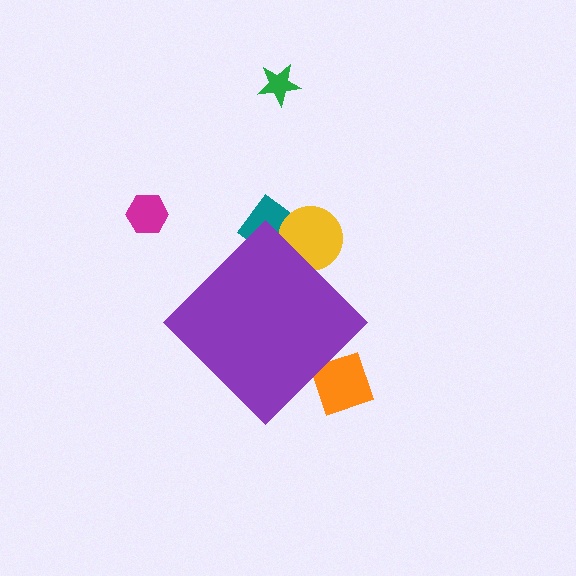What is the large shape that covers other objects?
A purple diamond.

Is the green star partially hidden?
No, the green star is fully visible.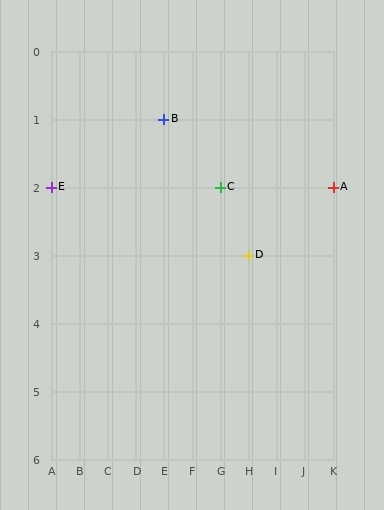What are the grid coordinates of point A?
Point A is at grid coordinates (K, 2).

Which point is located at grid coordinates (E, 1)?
Point B is at (E, 1).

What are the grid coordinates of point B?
Point B is at grid coordinates (E, 1).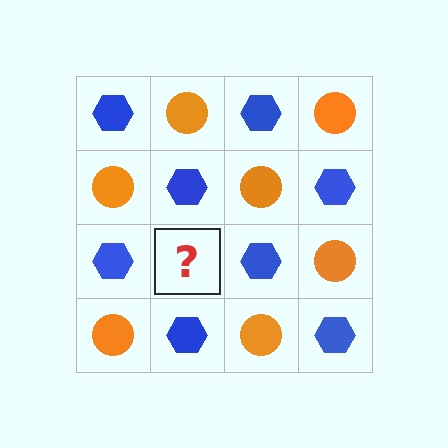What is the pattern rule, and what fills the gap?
The rule is that it alternates blue hexagon and orange circle in a checkerboard pattern. The gap should be filled with an orange circle.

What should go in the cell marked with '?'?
The missing cell should contain an orange circle.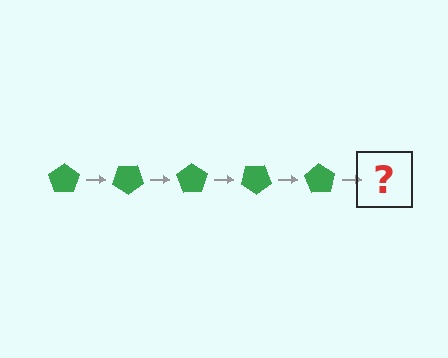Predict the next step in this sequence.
The next step is a green pentagon rotated 175 degrees.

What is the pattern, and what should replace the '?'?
The pattern is that the pentagon rotates 35 degrees each step. The '?' should be a green pentagon rotated 175 degrees.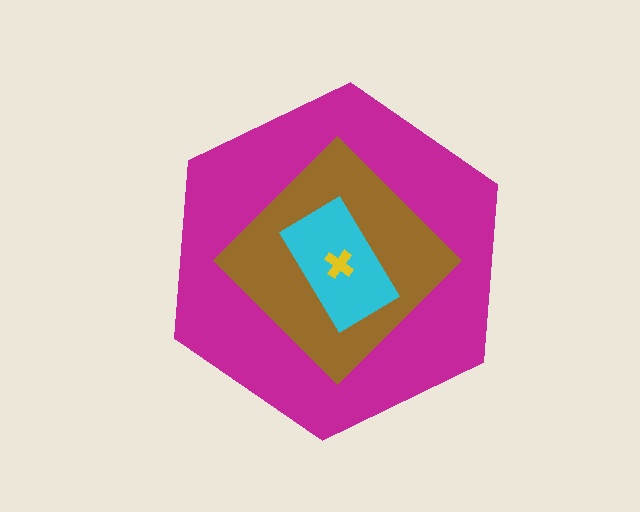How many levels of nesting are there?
4.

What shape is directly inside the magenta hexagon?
The brown diamond.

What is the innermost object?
The yellow cross.